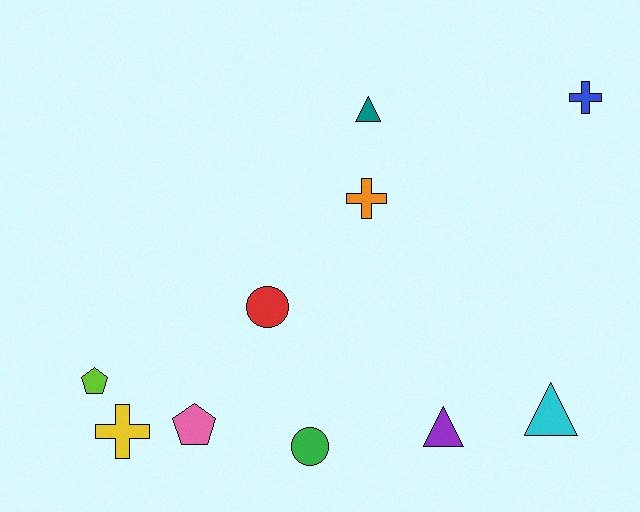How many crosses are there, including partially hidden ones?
There are 3 crosses.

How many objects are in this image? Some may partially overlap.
There are 10 objects.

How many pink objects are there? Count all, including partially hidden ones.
There is 1 pink object.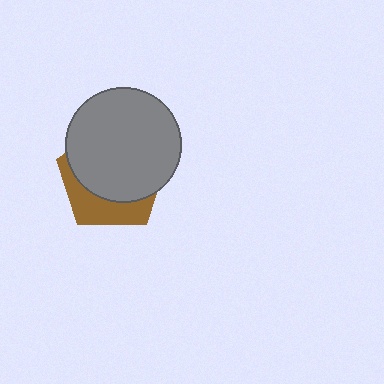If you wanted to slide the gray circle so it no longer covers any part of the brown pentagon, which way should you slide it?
Slide it up — that is the most direct way to separate the two shapes.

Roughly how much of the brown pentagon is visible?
A small part of it is visible (roughly 32%).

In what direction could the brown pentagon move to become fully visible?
The brown pentagon could move down. That would shift it out from behind the gray circle entirely.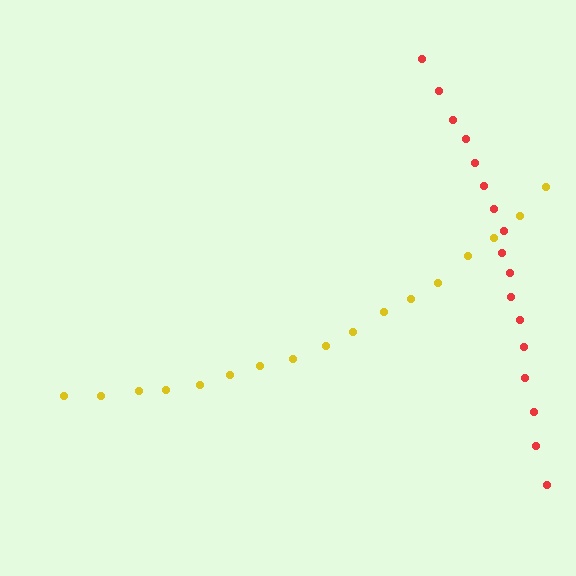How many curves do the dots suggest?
There are 2 distinct paths.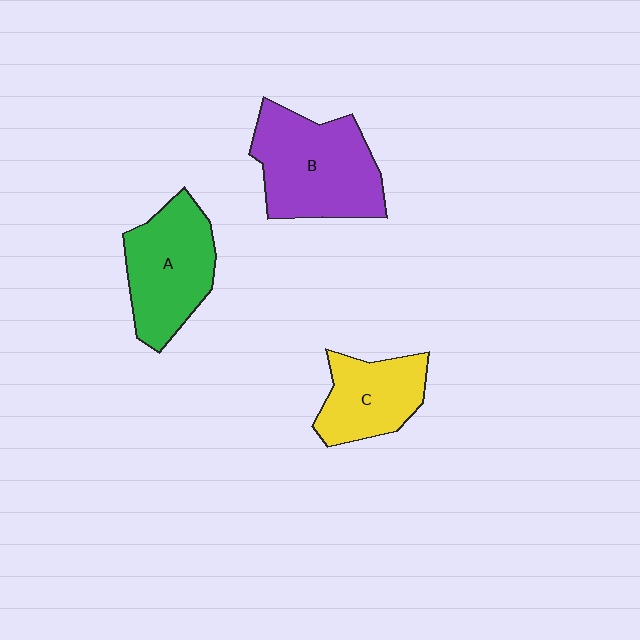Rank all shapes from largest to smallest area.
From largest to smallest: B (purple), A (green), C (yellow).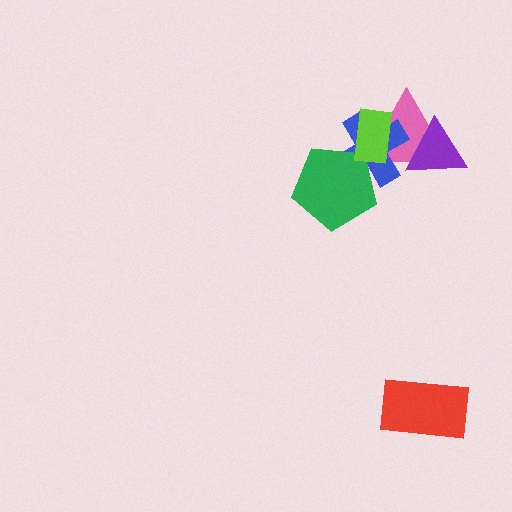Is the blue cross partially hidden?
Yes, it is partially covered by another shape.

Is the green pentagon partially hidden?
Yes, it is partially covered by another shape.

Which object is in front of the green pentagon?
The lime rectangle is in front of the green pentagon.